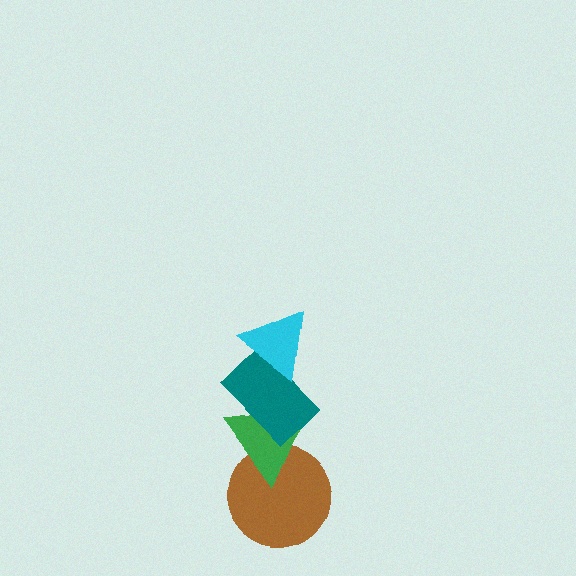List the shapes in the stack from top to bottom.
From top to bottom: the cyan triangle, the teal rectangle, the green triangle, the brown circle.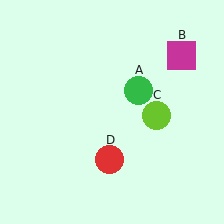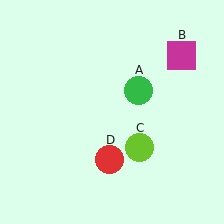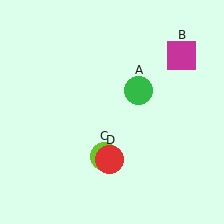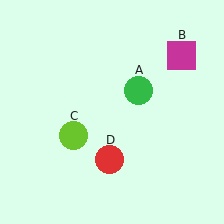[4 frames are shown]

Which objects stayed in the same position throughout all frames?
Green circle (object A) and magenta square (object B) and red circle (object D) remained stationary.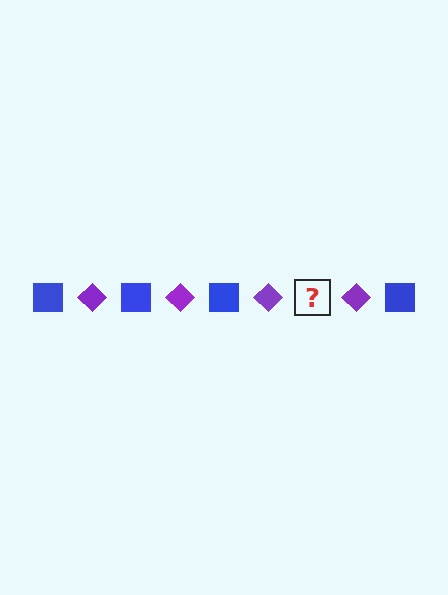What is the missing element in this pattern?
The missing element is a blue square.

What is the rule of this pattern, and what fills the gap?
The rule is that the pattern alternates between blue square and purple diamond. The gap should be filled with a blue square.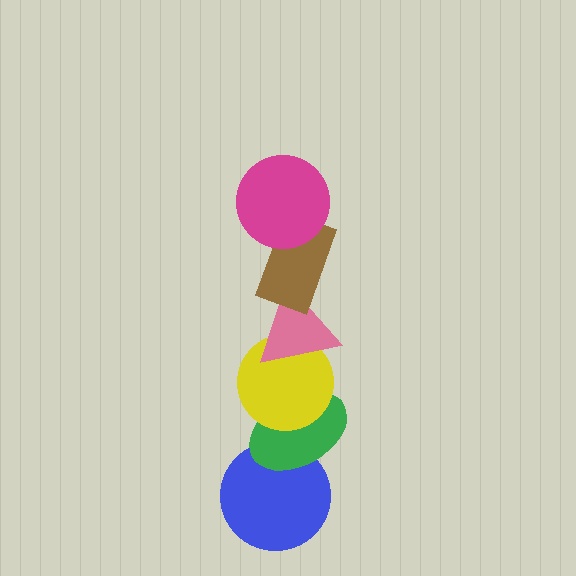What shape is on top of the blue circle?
The green ellipse is on top of the blue circle.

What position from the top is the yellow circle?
The yellow circle is 4th from the top.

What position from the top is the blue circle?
The blue circle is 6th from the top.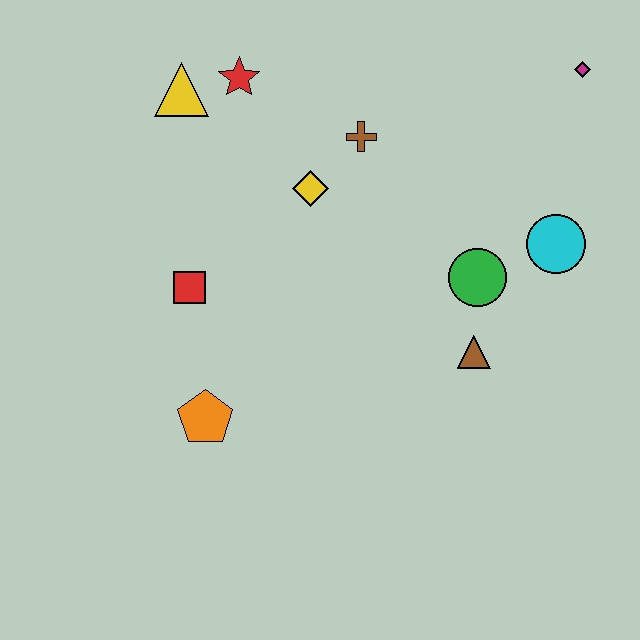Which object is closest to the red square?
The orange pentagon is closest to the red square.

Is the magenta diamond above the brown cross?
Yes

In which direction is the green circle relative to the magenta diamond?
The green circle is below the magenta diamond.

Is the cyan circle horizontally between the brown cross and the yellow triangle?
No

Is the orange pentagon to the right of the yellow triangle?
Yes